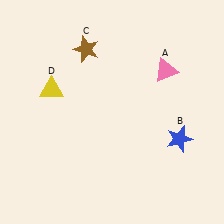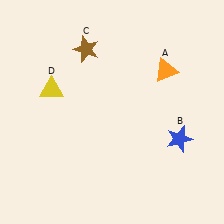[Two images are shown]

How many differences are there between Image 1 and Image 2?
There is 1 difference between the two images.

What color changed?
The triangle (A) changed from pink in Image 1 to orange in Image 2.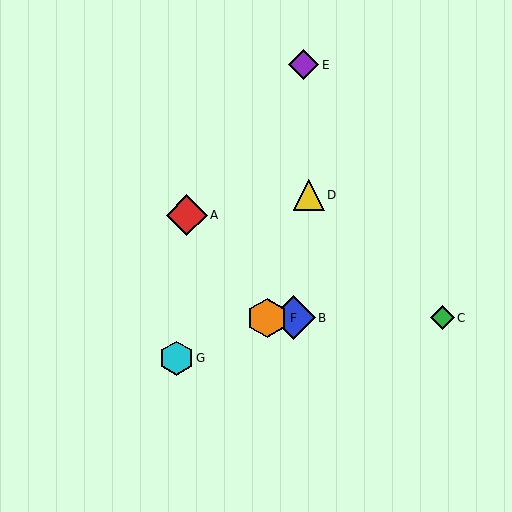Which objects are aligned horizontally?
Objects B, C, F are aligned horizontally.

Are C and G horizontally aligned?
No, C is at y≈318 and G is at y≈358.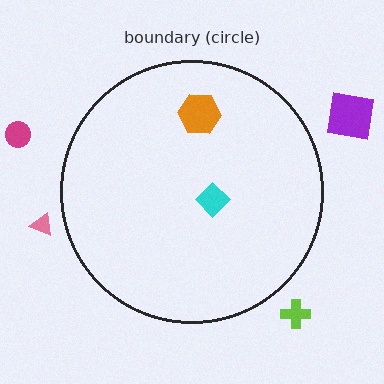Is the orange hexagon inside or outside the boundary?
Inside.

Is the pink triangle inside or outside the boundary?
Outside.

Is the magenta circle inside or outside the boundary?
Outside.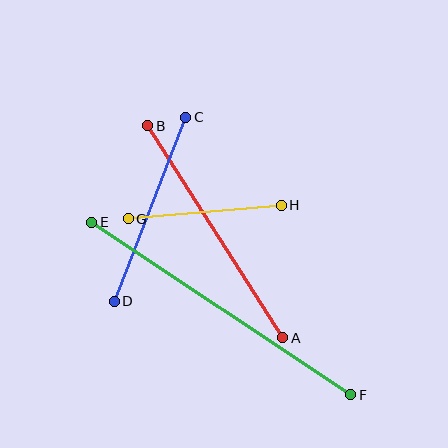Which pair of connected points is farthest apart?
Points E and F are farthest apart.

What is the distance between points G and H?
The distance is approximately 154 pixels.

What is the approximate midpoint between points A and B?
The midpoint is at approximately (215, 232) pixels.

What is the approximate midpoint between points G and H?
The midpoint is at approximately (205, 212) pixels.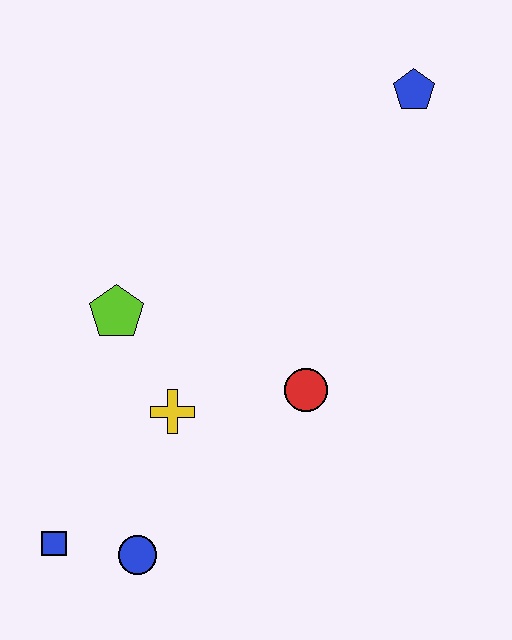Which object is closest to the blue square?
The blue circle is closest to the blue square.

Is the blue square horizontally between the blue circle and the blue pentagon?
No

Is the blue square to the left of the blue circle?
Yes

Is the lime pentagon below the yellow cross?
No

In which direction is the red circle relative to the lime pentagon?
The red circle is to the right of the lime pentagon.